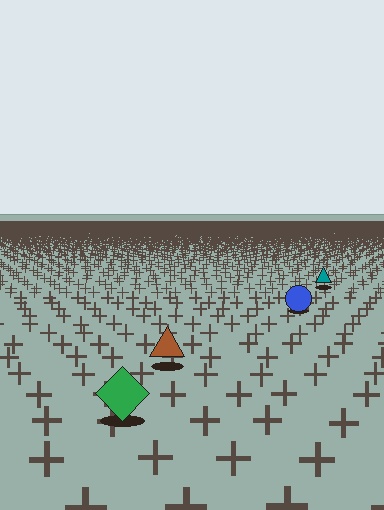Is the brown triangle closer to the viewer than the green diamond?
No. The green diamond is closer — you can tell from the texture gradient: the ground texture is coarser near it.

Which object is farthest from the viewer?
The teal triangle is farthest from the viewer. It appears smaller and the ground texture around it is denser.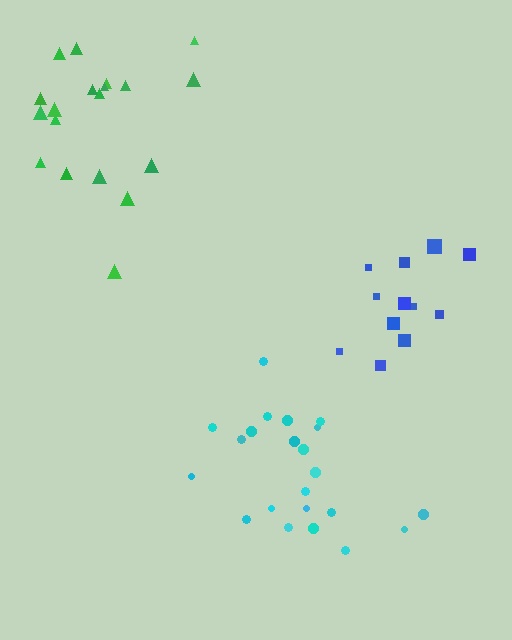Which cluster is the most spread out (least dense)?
Green.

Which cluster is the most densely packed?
Blue.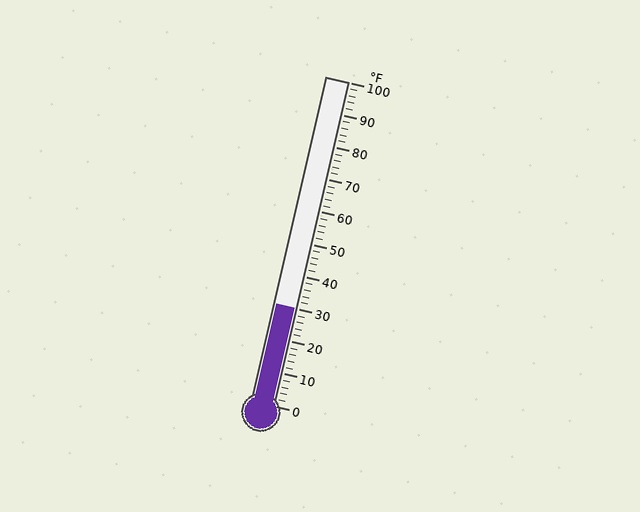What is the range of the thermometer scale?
The thermometer scale ranges from 0°F to 100°F.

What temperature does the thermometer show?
The thermometer shows approximately 30°F.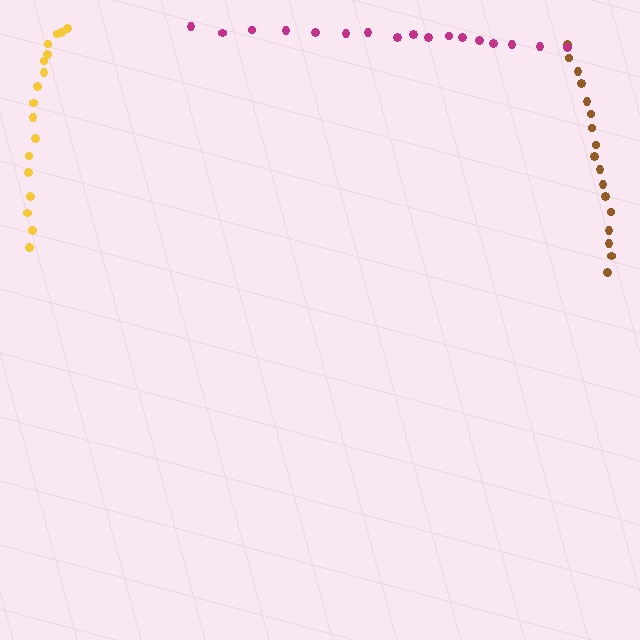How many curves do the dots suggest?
There are 3 distinct paths.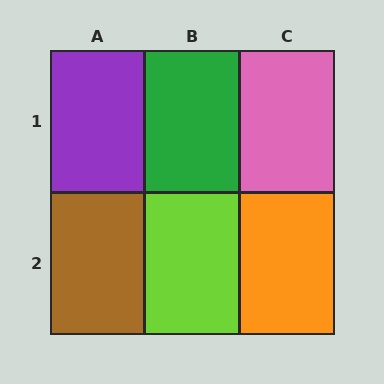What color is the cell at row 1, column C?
Pink.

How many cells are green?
1 cell is green.